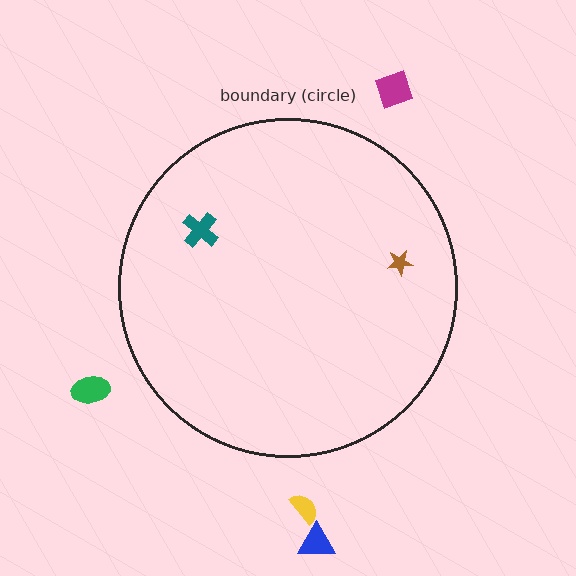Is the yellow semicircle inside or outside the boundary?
Outside.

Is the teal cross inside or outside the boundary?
Inside.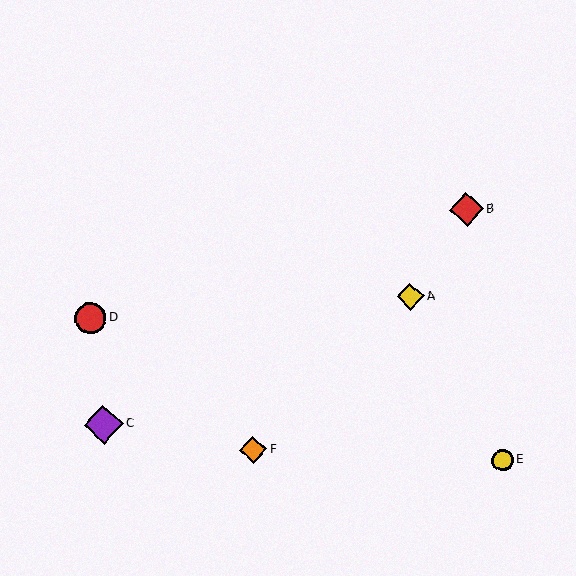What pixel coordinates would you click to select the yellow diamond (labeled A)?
Click at (411, 297) to select the yellow diamond A.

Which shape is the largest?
The purple diamond (labeled C) is the largest.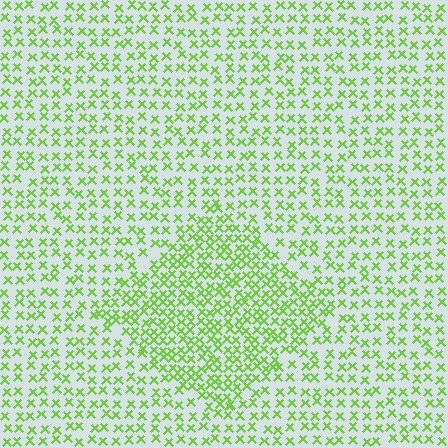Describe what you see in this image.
The image contains small lime elements arranged at two different densities. A diamond-shaped region is visible where the elements are more densely packed than the surrounding area.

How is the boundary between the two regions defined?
The boundary is defined by a change in element density (approximately 1.8x ratio). All elements are the same color, size, and shape.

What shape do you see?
I see a diamond.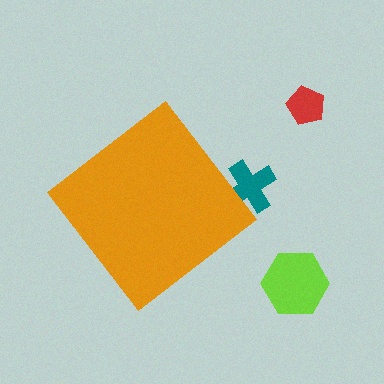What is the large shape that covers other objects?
An orange diamond.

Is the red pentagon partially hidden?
No, the red pentagon is fully visible.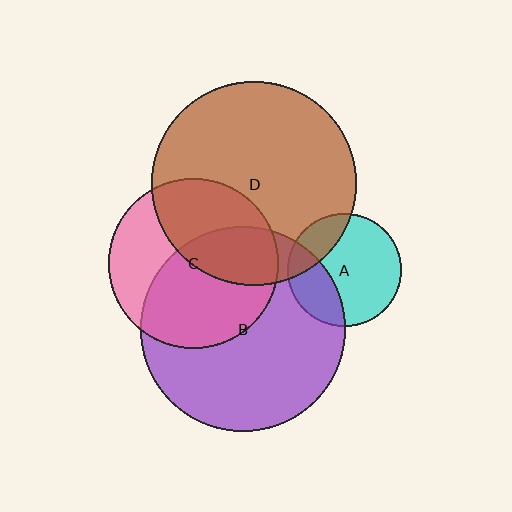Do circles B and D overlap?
Yes.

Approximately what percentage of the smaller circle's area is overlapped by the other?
Approximately 20%.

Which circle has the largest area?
Circle B (purple).